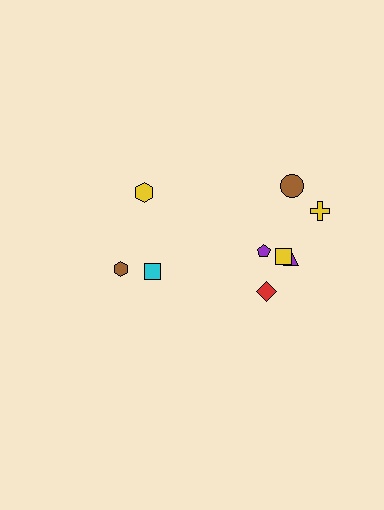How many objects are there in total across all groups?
There are 9 objects.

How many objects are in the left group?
There are 3 objects.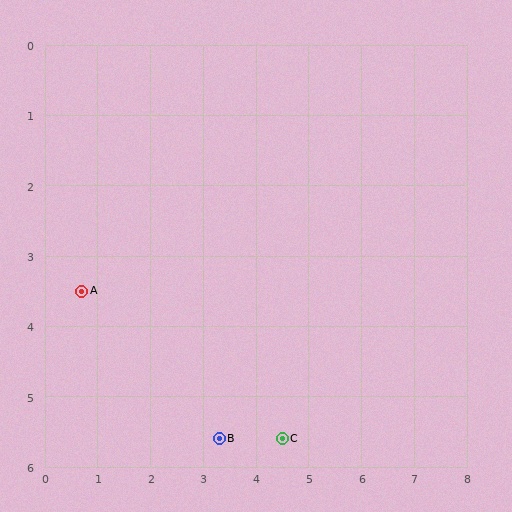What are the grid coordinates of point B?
Point B is at approximately (3.3, 5.6).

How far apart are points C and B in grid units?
Points C and B are about 1.2 grid units apart.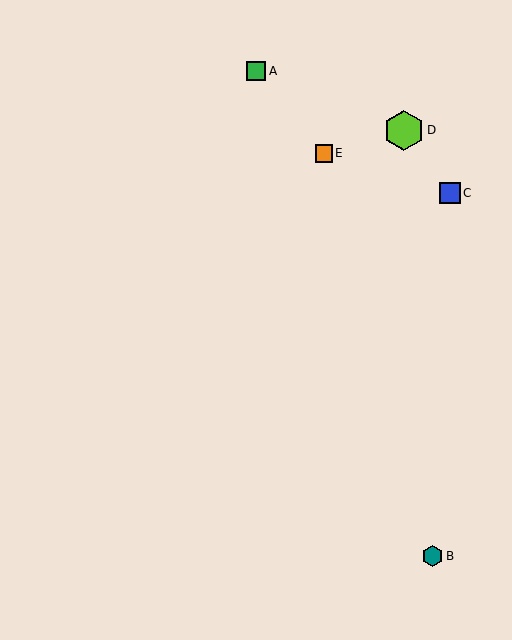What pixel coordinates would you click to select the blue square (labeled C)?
Click at (450, 193) to select the blue square C.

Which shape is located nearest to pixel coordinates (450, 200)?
The blue square (labeled C) at (450, 193) is nearest to that location.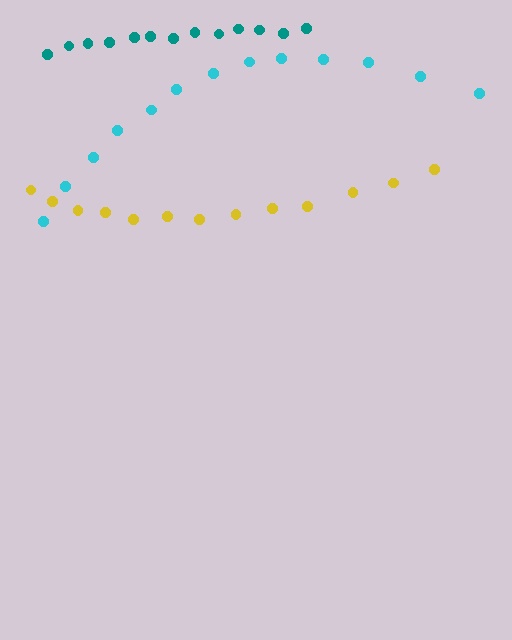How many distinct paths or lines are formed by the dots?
There are 3 distinct paths.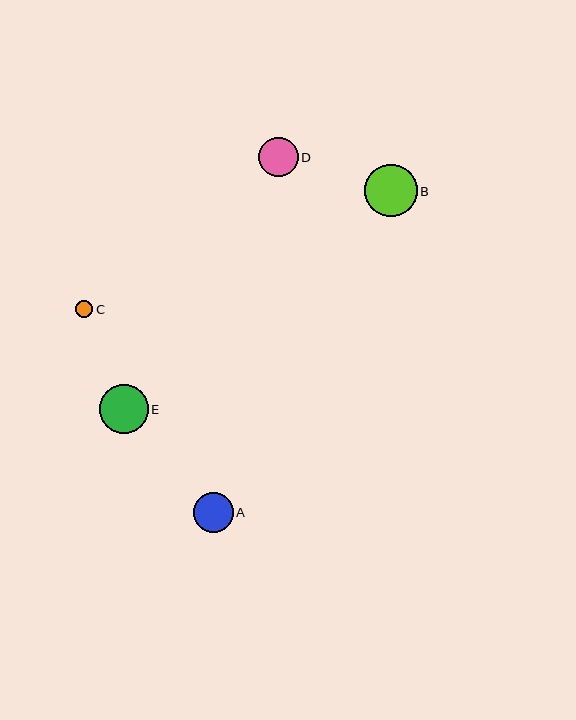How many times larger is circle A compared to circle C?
Circle A is approximately 2.3 times the size of circle C.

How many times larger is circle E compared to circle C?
Circle E is approximately 2.9 times the size of circle C.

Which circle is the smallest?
Circle C is the smallest with a size of approximately 17 pixels.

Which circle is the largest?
Circle B is the largest with a size of approximately 52 pixels.